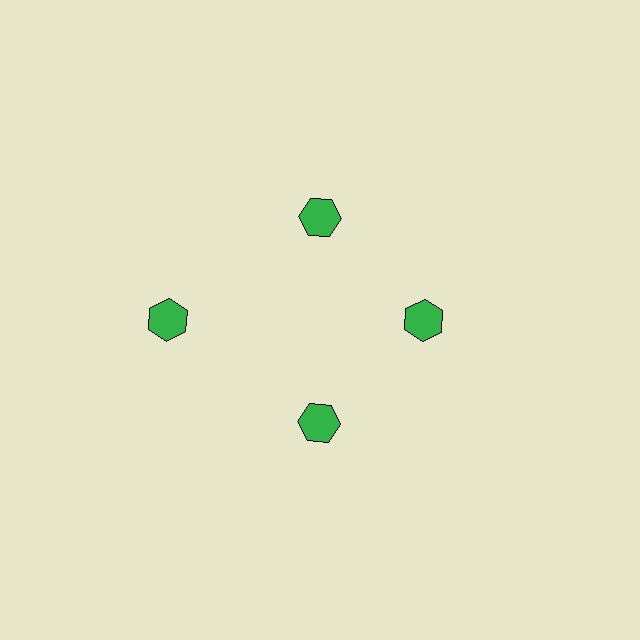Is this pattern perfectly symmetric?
No. The 4 green hexagons are arranged in a ring, but one element near the 9 o'clock position is pushed outward from the center, breaking the 4-fold rotational symmetry.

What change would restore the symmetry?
The symmetry would be restored by moving it inward, back onto the ring so that all 4 hexagons sit at equal angles and equal distance from the center.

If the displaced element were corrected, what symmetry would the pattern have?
It would have 4-fold rotational symmetry — the pattern would map onto itself every 90 degrees.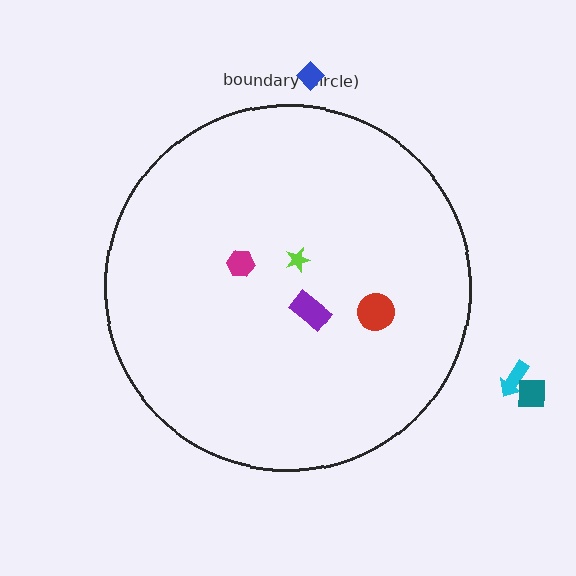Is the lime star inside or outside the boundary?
Inside.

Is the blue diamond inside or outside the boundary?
Outside.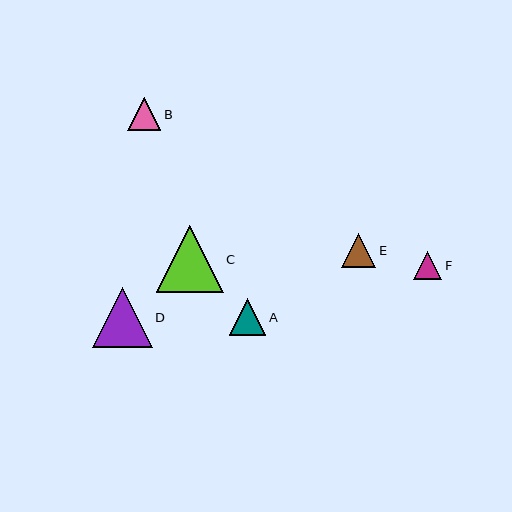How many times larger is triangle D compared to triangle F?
Triangle D is approximately 2.1 times the size of triangle F.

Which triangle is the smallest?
Triangle F is the smallest with a size of approximately 28 pixels.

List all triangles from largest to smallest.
From largest to smallest: C, D, A, E, B, F.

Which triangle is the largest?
Triangle C is the largest with a size of approximately 67 pixels.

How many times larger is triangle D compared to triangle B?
Triangle D is approximately 1.8 times the size of triangle B.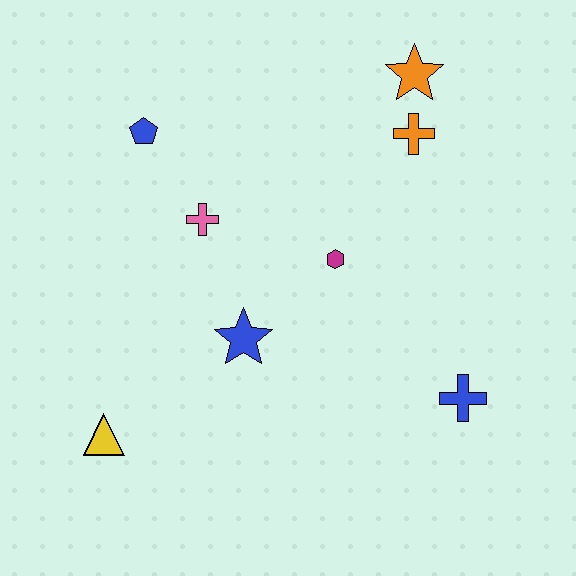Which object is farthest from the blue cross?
The blue pentagon is farthest from the blue cross.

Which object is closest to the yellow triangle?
The blue star is closest to the yellow triangle.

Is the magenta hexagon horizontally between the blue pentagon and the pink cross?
No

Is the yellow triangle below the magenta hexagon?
Yes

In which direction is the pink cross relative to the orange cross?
The pink cross is to the left of the orange cross.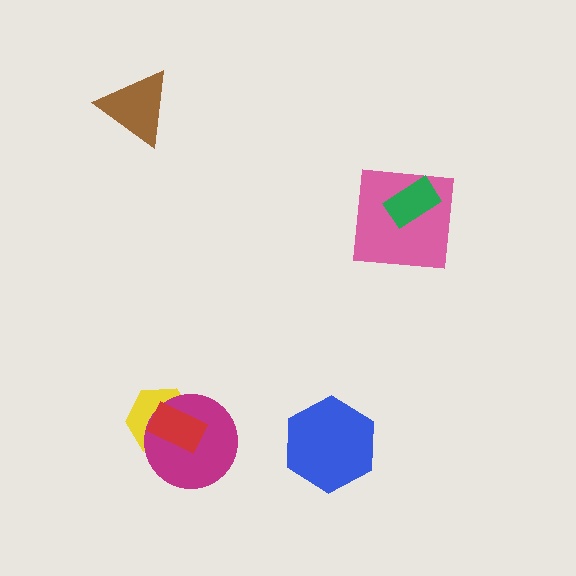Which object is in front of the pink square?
The green rectangle is in front of the pink square.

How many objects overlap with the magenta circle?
2 objects overlap with the magenta circle.